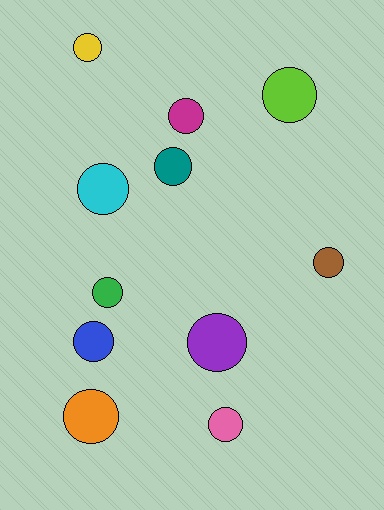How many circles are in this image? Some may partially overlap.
There are 11 circles.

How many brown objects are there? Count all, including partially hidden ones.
There is 1 brown object.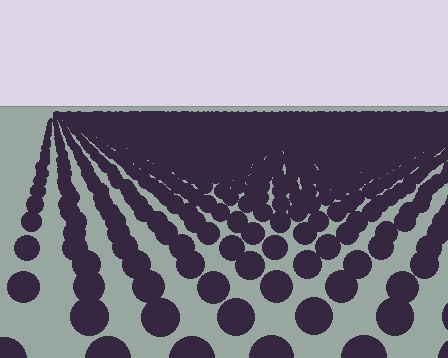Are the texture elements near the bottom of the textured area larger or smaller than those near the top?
Larger. Near the bottom, elements are closer to the viewer and appear at a bigger on-screen size.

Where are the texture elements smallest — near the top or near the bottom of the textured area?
Near the top.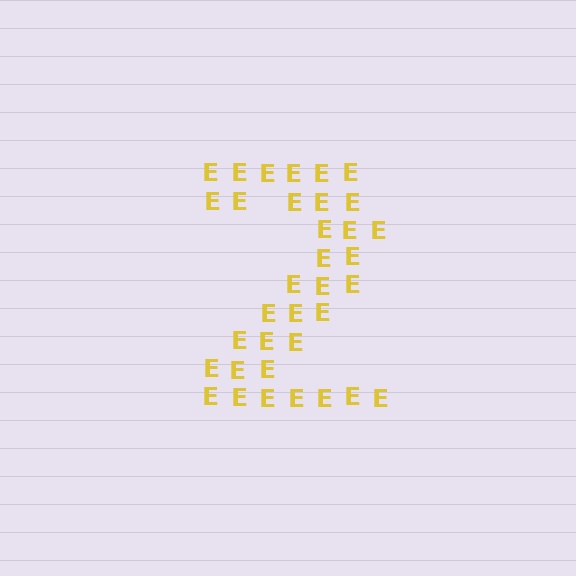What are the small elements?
The small elements are letter E's.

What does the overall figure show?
The overall figure shows the digit 2.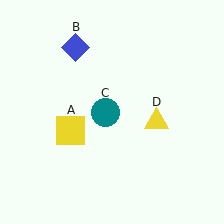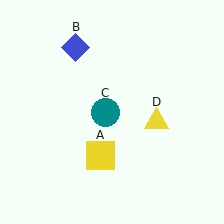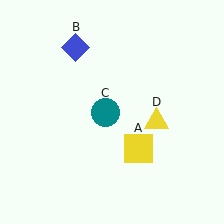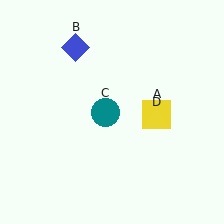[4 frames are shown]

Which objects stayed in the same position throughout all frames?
Blue diamond (object B) and teal circle (object C) and yellow triangle (object D) remained stationary.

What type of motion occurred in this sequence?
The yellow square (object A) rotated counterclockwise around the center of the scene.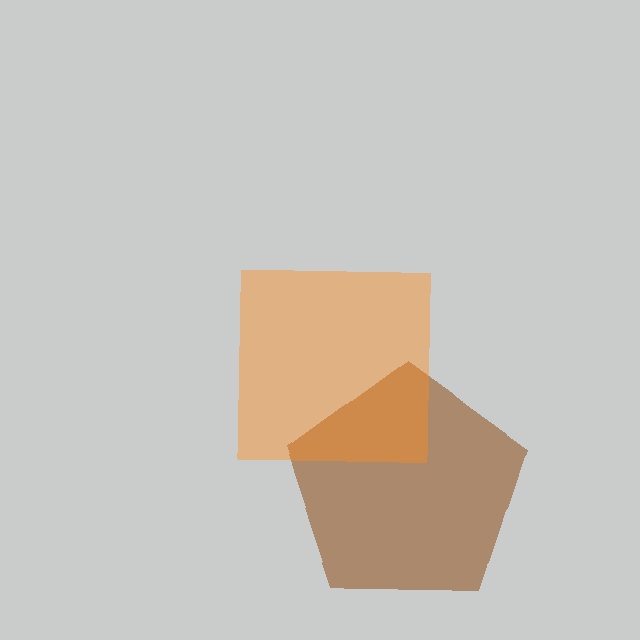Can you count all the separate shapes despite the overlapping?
Yes, there are 2 separate shapes.